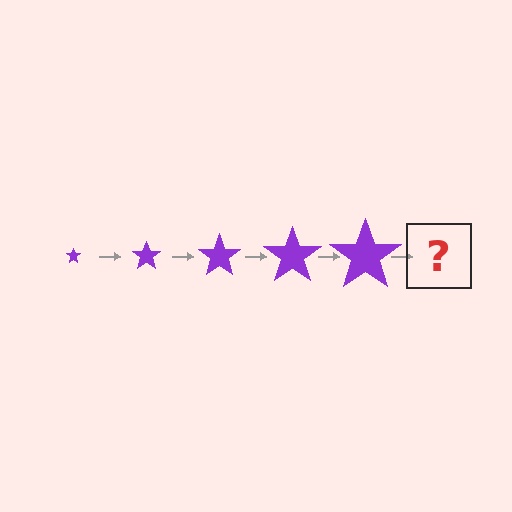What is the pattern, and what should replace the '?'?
The pattern is that the star gets progressively larger each step. The '?' should be a purple star, larger than the previous one.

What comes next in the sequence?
The next element should be a purple star, larger than the previous one.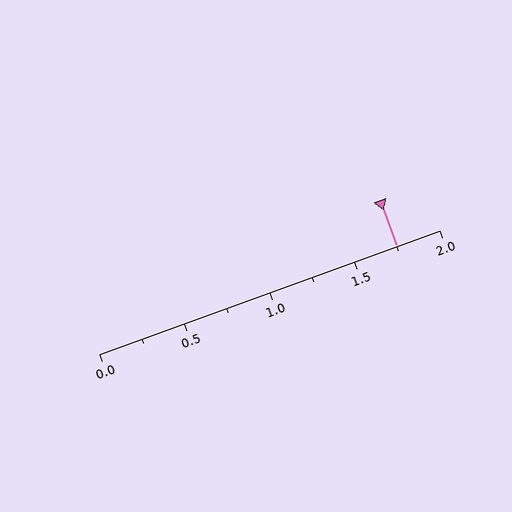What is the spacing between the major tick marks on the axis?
The major ticks are spaced 0.5 apart.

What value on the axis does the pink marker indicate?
The marker indicates approximately 1.75.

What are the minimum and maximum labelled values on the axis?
The axis runs from 0.0 to 2.0.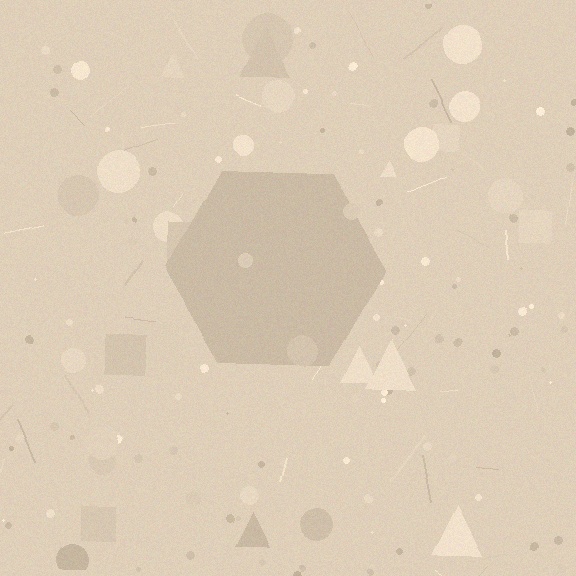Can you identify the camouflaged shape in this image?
The camouflaged shape is a hexagon.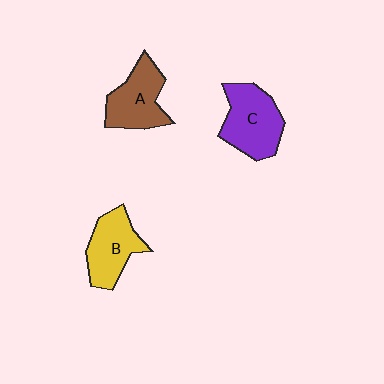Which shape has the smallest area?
Shape B (yellow).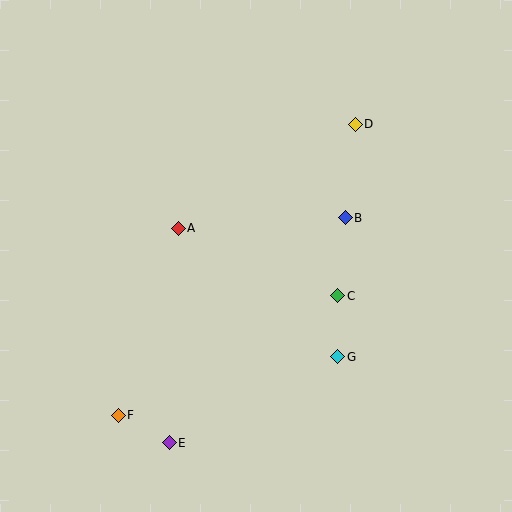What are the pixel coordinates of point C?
Point C is at (338, 296).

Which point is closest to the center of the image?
Point A at (178, 228) is closest to the center.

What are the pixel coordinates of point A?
Point A is at (178, 228).